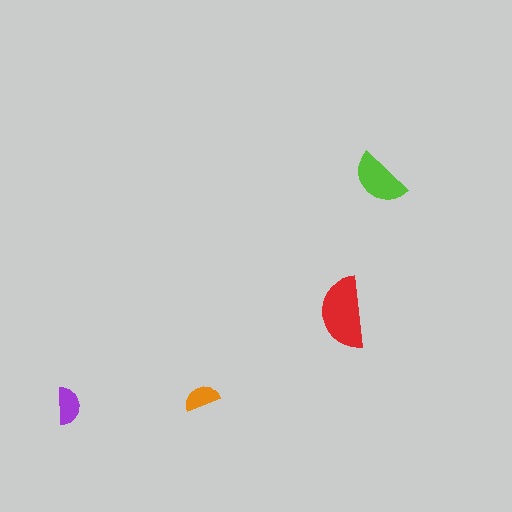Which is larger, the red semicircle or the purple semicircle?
The red one.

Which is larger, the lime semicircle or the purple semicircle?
The lime one.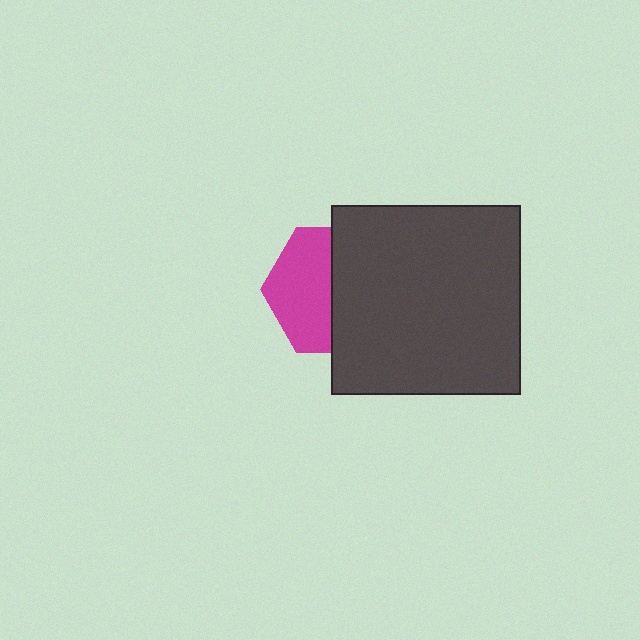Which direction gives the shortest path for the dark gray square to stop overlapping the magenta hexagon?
Moving right gives the shortest separation.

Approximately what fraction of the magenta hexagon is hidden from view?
Roughly 51% of the magenta hexagon is hidden behind the dark gray square.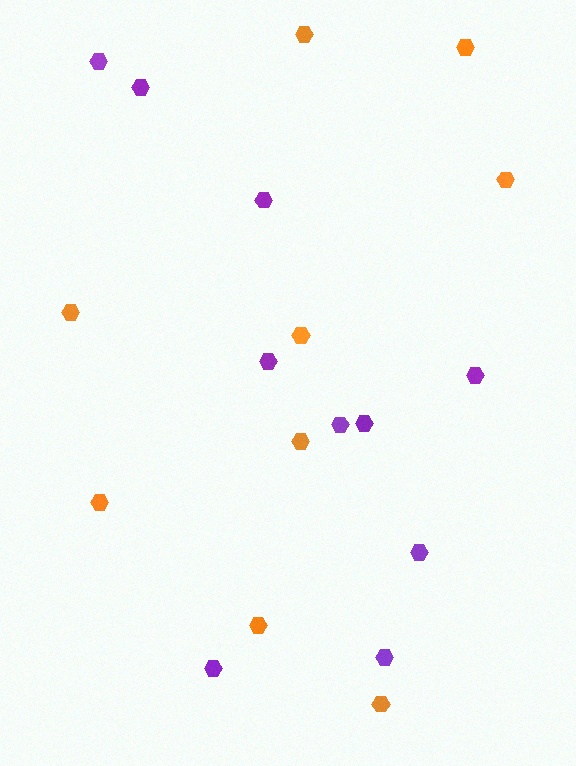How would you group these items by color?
There are 2 groups: one group of purple hexagons (10) and one group of orange hexagons (9).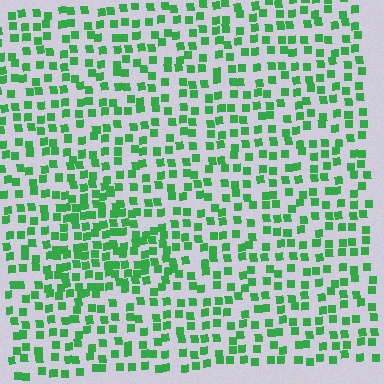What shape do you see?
I see a triangle.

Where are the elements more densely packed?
The elements are more densely packed inside the triangle boundary.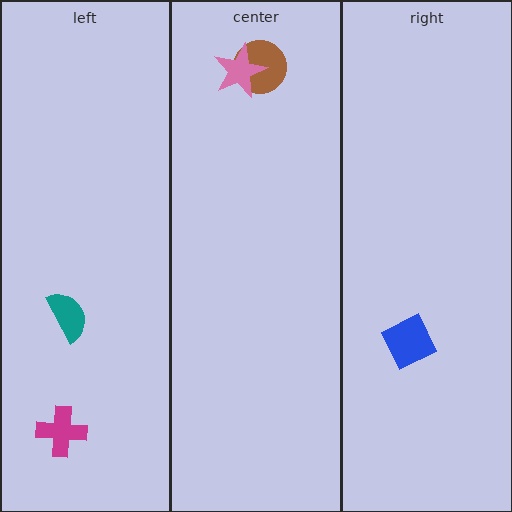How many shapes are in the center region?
2.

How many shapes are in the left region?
2.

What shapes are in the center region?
The brown circle, the pink star.